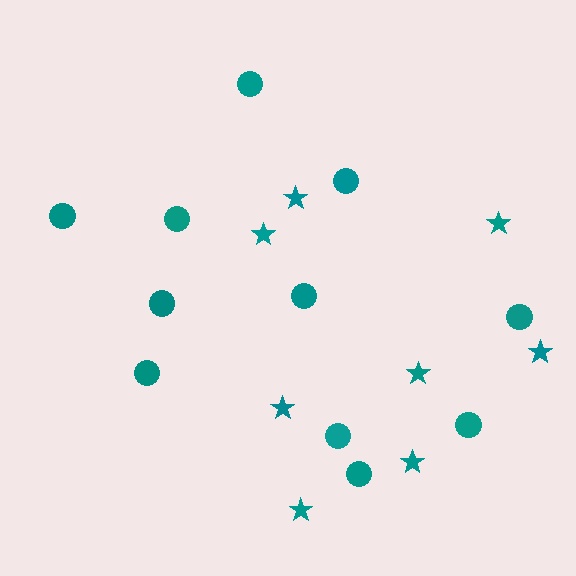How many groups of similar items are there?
There are 2 groups: one group of stars (8) and one group of circles (11).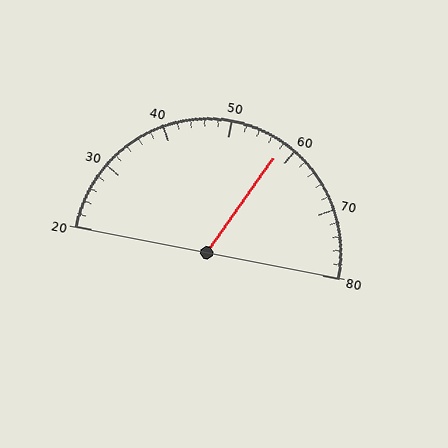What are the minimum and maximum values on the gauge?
The gauge ranges from 20 to 80.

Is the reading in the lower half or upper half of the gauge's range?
The reading is in the upper half of the range (20 to 80).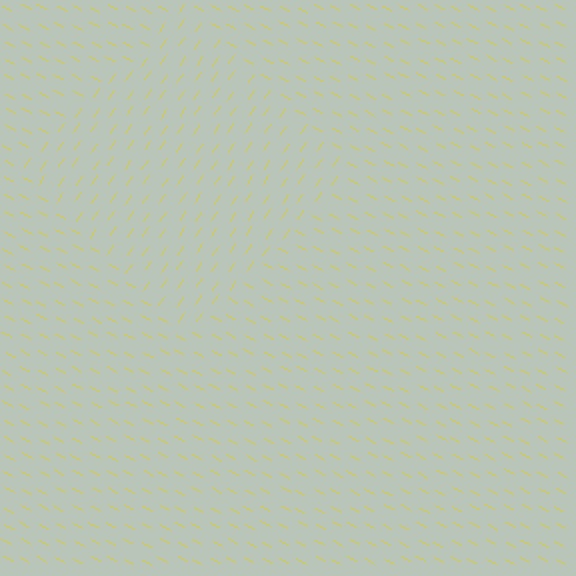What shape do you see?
I see a diamond.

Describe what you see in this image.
The image is filled with small yellow line segments. A diamond region in the image has lines oriented differently from the surrounding lines, creating a visible texture boundary.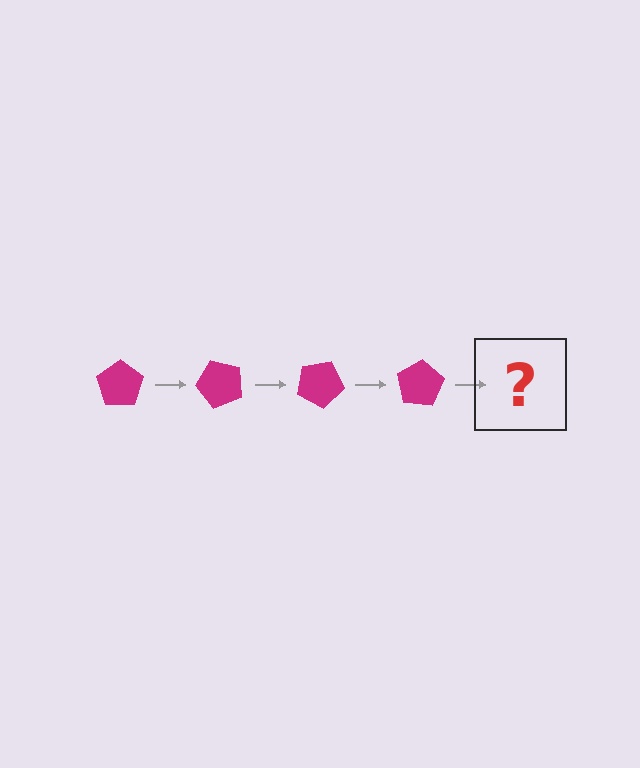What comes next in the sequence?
The next element should be a magenta pentagon rotated 200 degrees.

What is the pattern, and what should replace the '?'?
The pattern is that the pentagon rotates 50 degrees each step. The '?' should be a magenta pentagon rotated 200 degrees.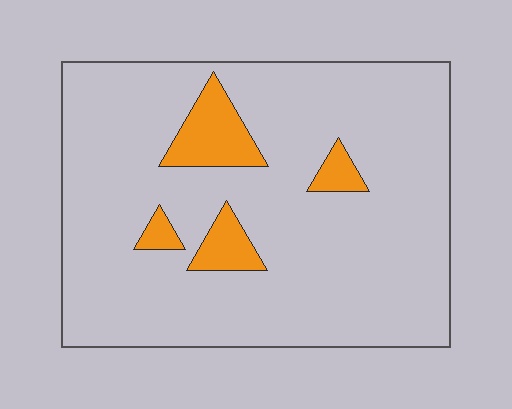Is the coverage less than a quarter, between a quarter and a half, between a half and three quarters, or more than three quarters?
Less than a quarter.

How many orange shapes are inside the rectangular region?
4.